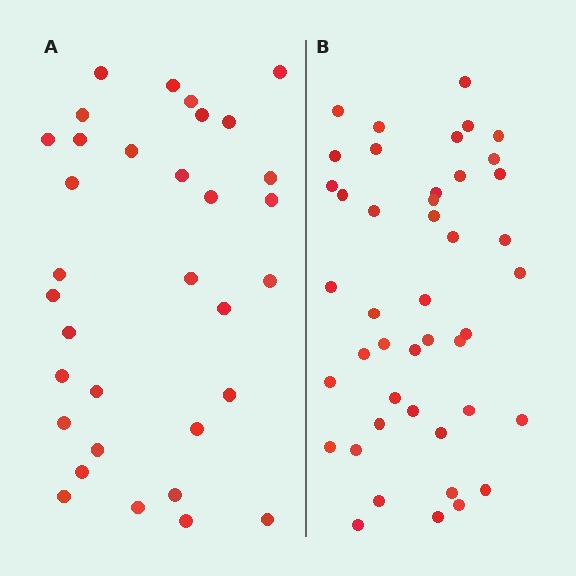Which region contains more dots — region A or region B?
Region B (the right region) has more dots.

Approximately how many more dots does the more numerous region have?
Region B has roughly 12 or so more dots than region A.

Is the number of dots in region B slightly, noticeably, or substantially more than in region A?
Region B has noticeably more, but not dramatically so. The ratio is roughly 1.3 to 1.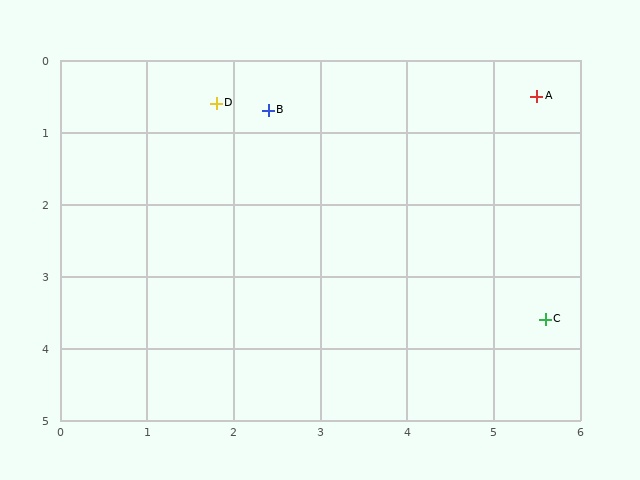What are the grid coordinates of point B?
Point B is at approximately (2.4, 0.7).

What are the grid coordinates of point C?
Point C is at approximately (5.6, 3.6).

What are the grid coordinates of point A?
Point A is at approximately (5.5, 0.5).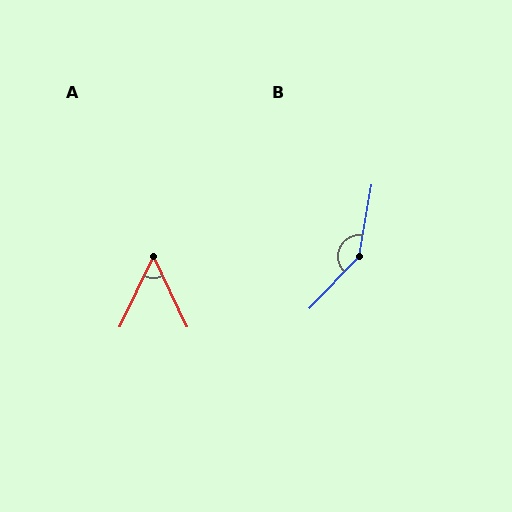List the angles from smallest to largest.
A (51°), B (146°).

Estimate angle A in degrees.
Approximately 51 degrees.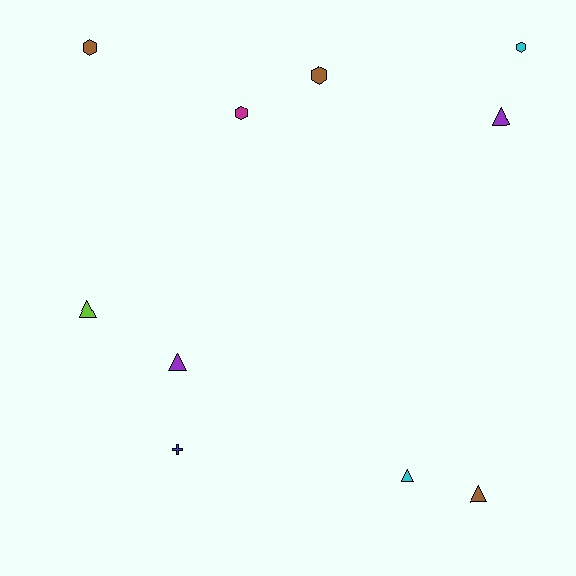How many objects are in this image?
There are 10 objects.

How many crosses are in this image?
There is 1 cross.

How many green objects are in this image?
There are no green objects.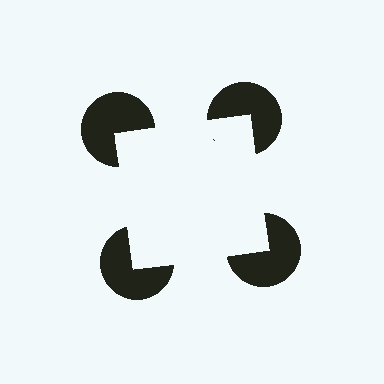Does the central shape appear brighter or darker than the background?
It typically appears slightly brighter than the background, even though no actual brightness change is drawn.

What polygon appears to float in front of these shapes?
An illusory square — its edges are inferred from the aligned wedge cuts in the pac-man discs, not physically drawn.